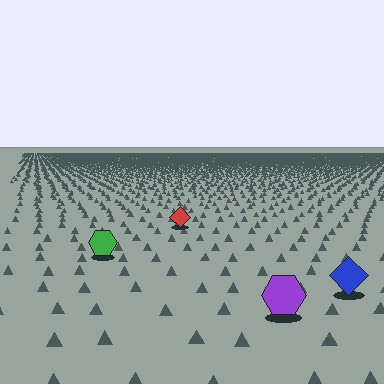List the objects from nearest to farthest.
From nearest to farthest: the purple hexagon, the blue diamond, the green hexagon, the red diamond.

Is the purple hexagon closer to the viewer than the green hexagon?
Yes. The purple hexagon is closer — you can tell from the texture gradient: the ground texture is coarser near it.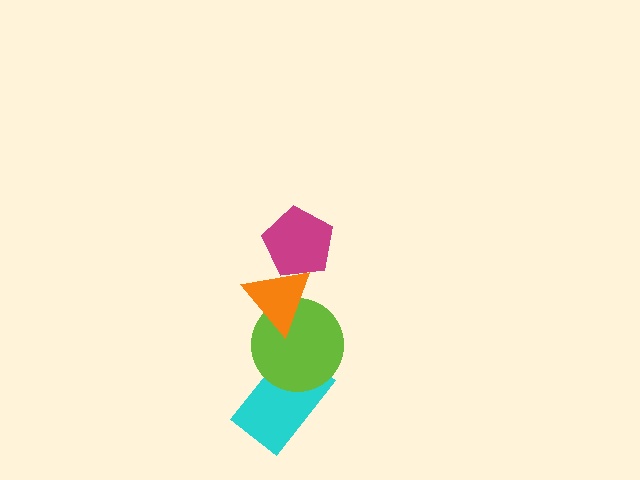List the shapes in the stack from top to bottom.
From top to bottom: the magenta pentagon, the orange triangle, the lime circle, the cyan rectangle.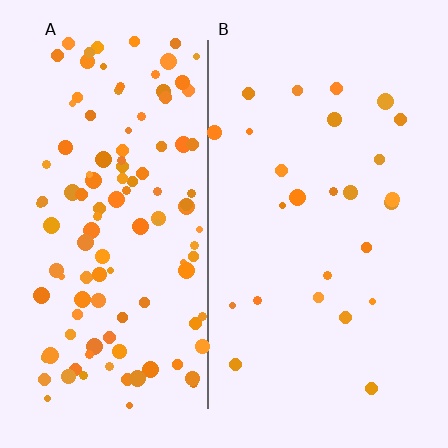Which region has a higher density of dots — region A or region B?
A (the left).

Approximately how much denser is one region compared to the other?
Approximately 4.6× — region A over region B.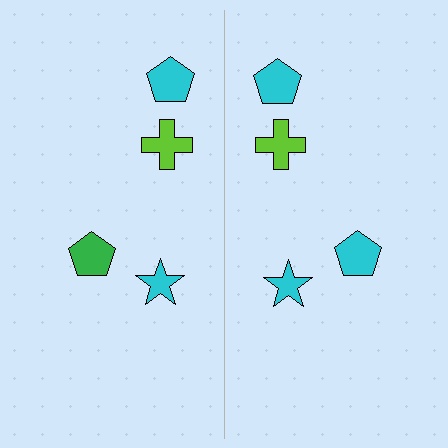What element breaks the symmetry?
The cyan pentagon on the right side breaks the symmetry — its mirror counterpart is green.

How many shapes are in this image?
There are 8 shapes in this image.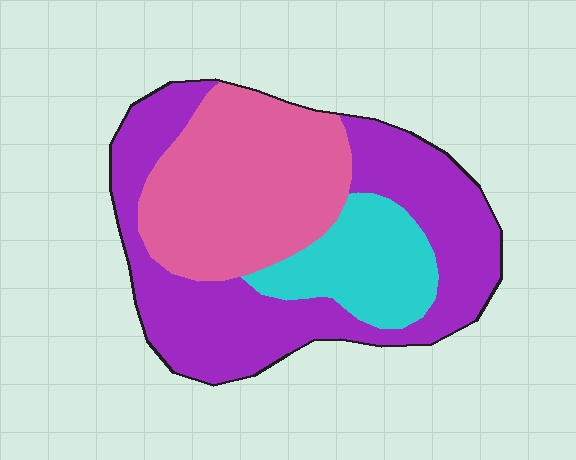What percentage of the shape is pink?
Pink takes up between a third and a half of the shape.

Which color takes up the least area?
Cyan, at roughly 15%.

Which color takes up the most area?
Purple, at roughly 50%.